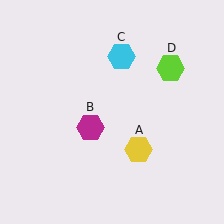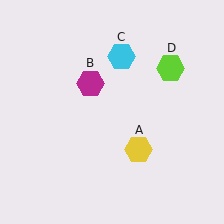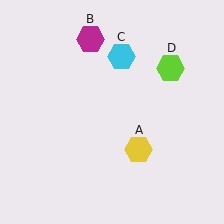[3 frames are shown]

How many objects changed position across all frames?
1 object changed position: magenta hexagon (object B).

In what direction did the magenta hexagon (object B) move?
The magenta hexagon (object B) moved up.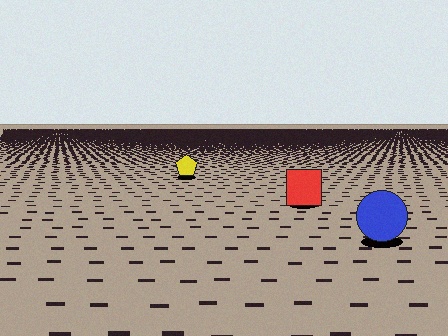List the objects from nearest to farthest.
From nearest to farthest: the blue circle, the red square, the yellow pentagon.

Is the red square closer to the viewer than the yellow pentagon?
Yes. The red square is closer — you can tell from the texture gradient: the ground texture is coarser near it.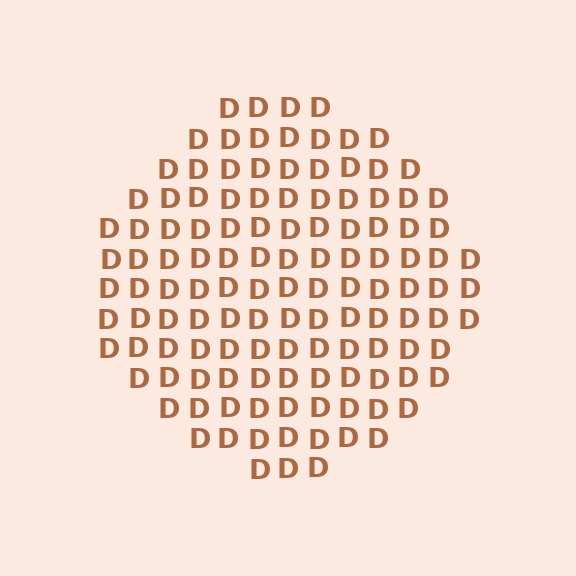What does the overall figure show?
The overall figure shows a circle.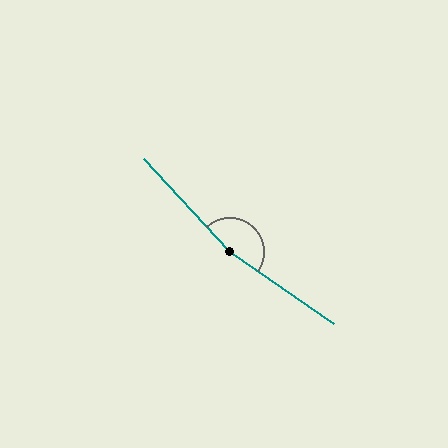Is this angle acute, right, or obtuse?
It is obtuse.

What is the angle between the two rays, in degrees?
Approximately 167 degrees.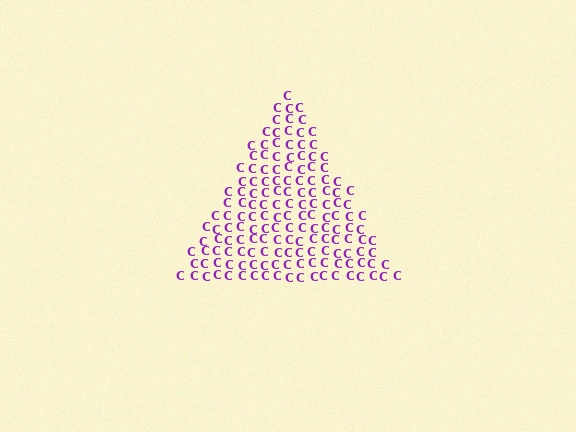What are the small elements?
The small elements are letter C's.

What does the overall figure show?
The overall figure shows a triangle.